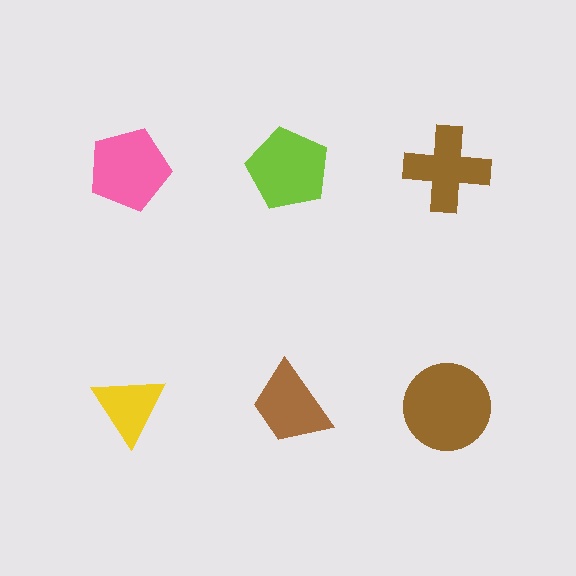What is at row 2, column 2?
A brown trapezoid.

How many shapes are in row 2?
3 shapes.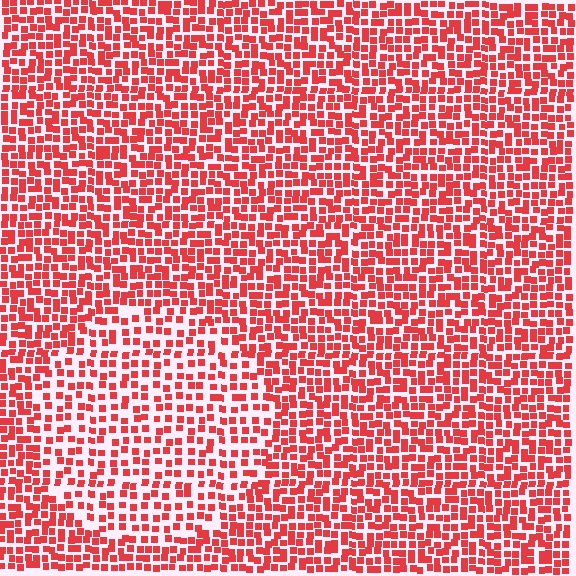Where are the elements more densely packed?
The elements are more densely packed outside the circle boundary.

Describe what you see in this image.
The image contains small red elements arranged at two different densities. A circle-shaped region is visible where the elements are less densely packed than the surrounding area.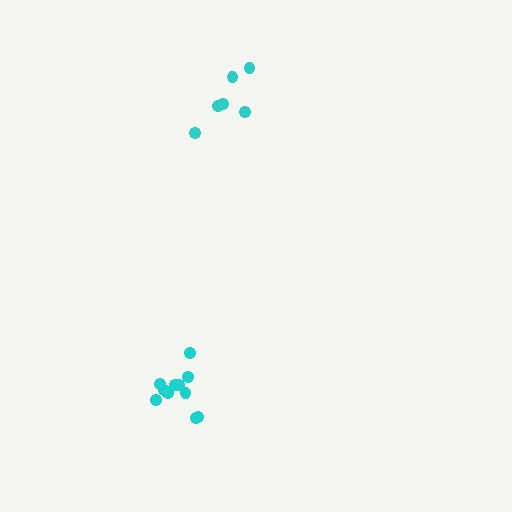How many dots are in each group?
Group 1: 6 dots, Group 2: 11 dots (17 total).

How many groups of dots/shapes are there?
There are 2 groups.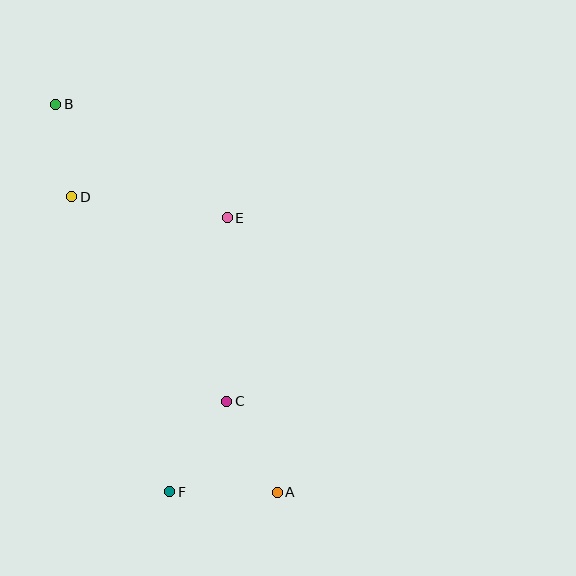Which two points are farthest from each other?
Points A and B are farthest from each other.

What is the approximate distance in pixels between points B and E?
The distance between B and E is approximately 205 pixels.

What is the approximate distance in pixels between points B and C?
The distance between B and C is approximately 343 pixels.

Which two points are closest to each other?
Points B and D are closest to each other.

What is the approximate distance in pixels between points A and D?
The distance between A and D is approximately 360 pixels.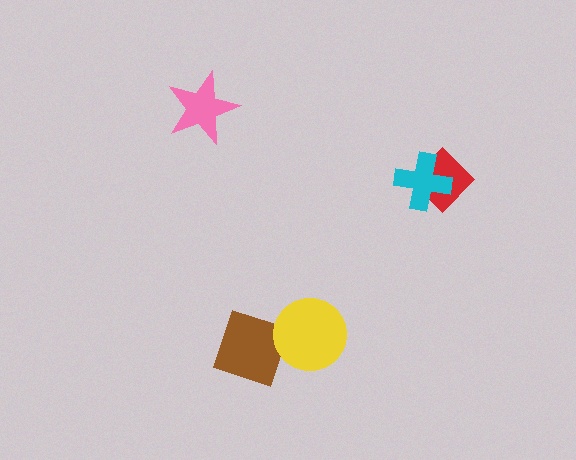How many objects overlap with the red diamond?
1 object overlaps with the red diamond.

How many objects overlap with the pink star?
0 objects overlap with the pink star.